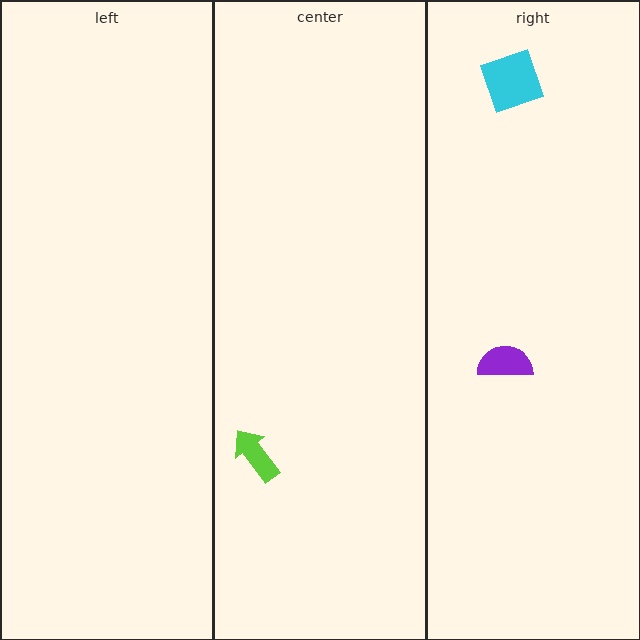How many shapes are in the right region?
2.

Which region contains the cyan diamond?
The right region.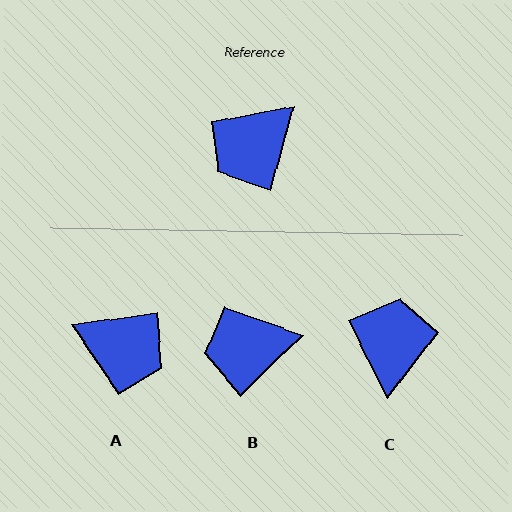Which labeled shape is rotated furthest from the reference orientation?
C, about 138 degrees away.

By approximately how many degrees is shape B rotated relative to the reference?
Approximately 30 degrees clockwise.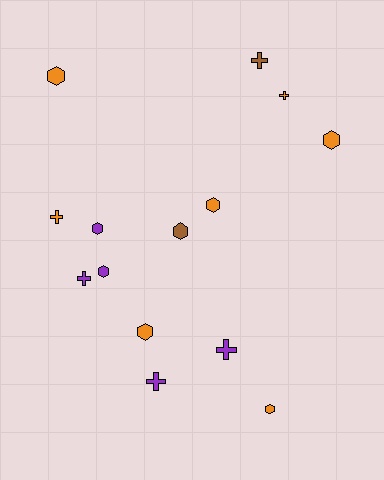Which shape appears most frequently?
Hexagon, with 8 objects.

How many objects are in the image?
There are 14 objects.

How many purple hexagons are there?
There are 2 purple hexagons.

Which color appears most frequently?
Orange, with 7 objects.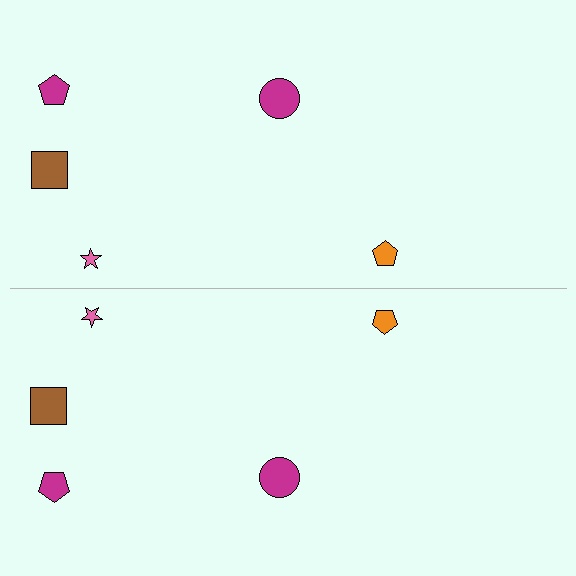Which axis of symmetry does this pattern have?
The pattern has a horizontal axis of symmetry running through the center of the image.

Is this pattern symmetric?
Yes, this pattern has bilateral (reflection) symmetry.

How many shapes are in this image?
There are 10 shapes in this image.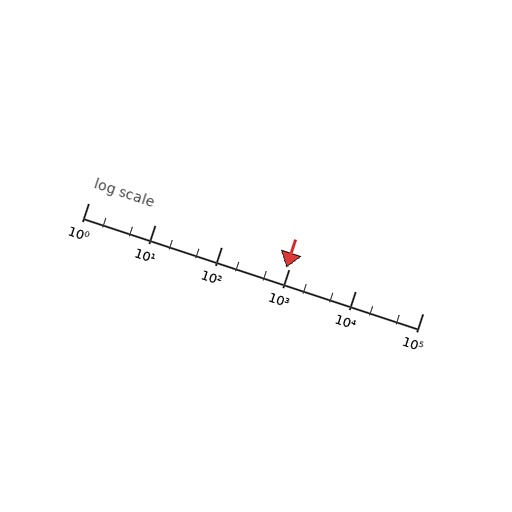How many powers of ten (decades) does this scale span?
The scale spans 5 decades, from 1 to 100000.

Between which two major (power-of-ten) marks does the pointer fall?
The pointer is between 100 and 1000.